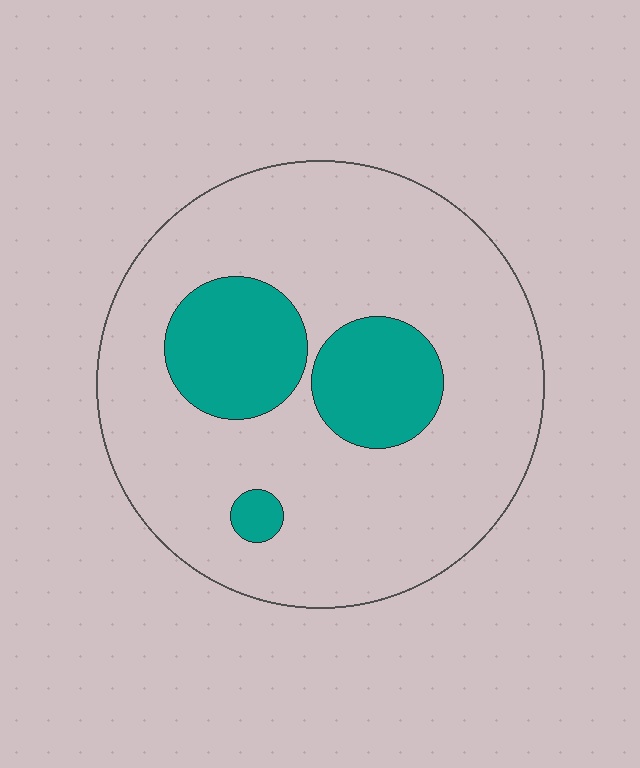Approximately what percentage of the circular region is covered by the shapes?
Approximately 20%.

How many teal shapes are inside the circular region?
3.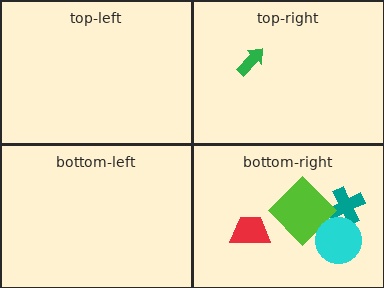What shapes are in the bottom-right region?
The teal cross, the red trapezoid, the lime diamond, the cyan circle.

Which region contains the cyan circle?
The bottom-right region.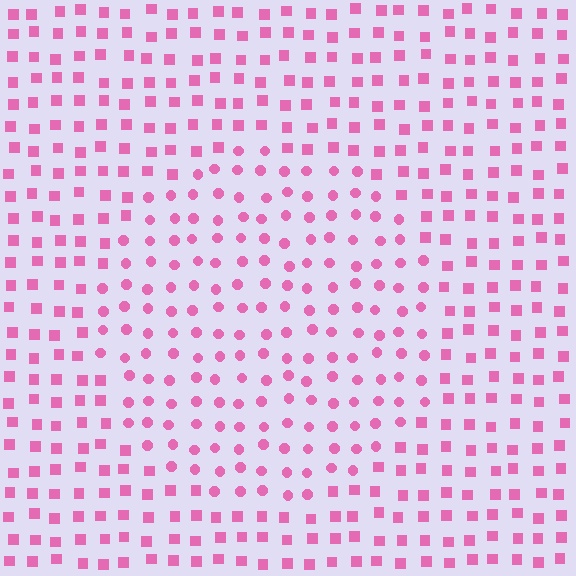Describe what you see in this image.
The image is filled with small pink elements arranged in a uniform grid. A circle-shaped region contains circles, while the surrounding area contains squares. The boundary is defined purely by the change in element shape.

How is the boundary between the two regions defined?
The boundary is defined by a change in element shape: circles inside vs. squares outside. All elements share the same color and spacing.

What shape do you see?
I see a circle.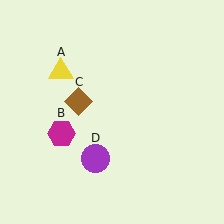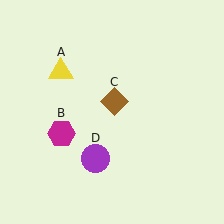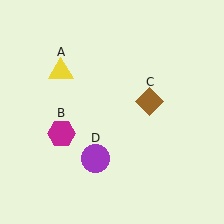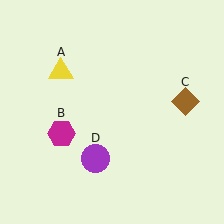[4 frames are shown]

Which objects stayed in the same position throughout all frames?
Yellow triangle (object A) and magenta hexagon (object B) and purple circle (object D) remained stationary.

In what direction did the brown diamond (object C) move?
The brown diamond (object C) moved right.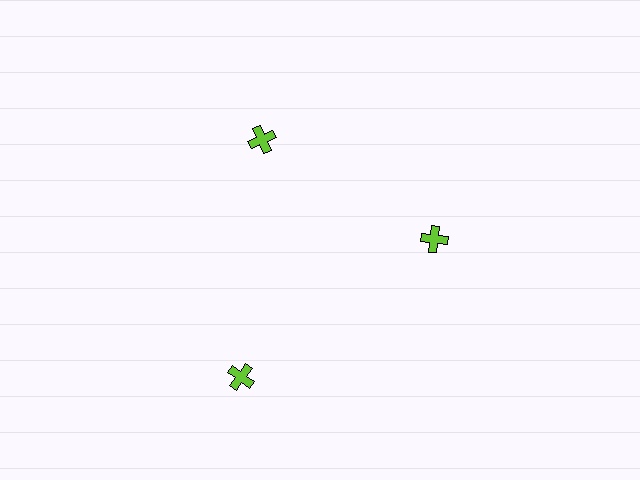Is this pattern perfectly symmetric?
No. The 3 lime crosses are arranged in a ring, but one element near the 7 o'clock position is pushed outward from the center, breaking the 3-fold rotational symmetry.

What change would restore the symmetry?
The symmetry would be restored by moving it inward, back onto the ring so that all 3 crosses sit at equal angles and equal distance from the center.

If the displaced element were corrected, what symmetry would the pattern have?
It would have 3-fold rotational symmetry — the pattern would map onto itself every 120 degrees.